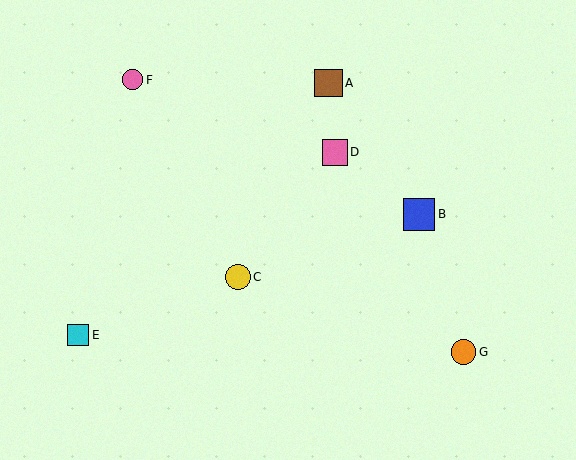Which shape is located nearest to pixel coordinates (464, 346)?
The orange circle (labeled G) at (463, 352) is nearest to that location.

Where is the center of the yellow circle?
The center of the yellow circle is at (238, 277).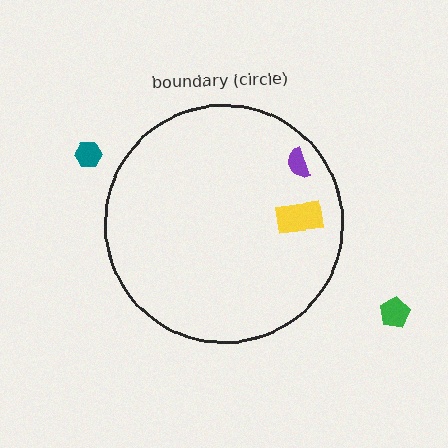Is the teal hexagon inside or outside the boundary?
Outside.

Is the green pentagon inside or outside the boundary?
Outside.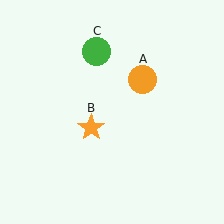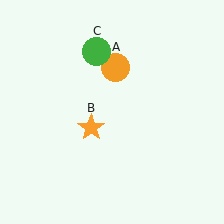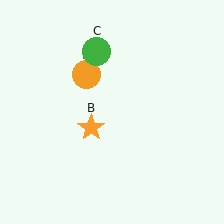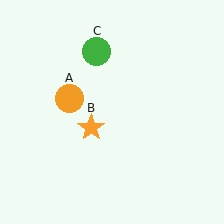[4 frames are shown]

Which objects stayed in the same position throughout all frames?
Orange star (object B) and green circle (object C) remained stationary.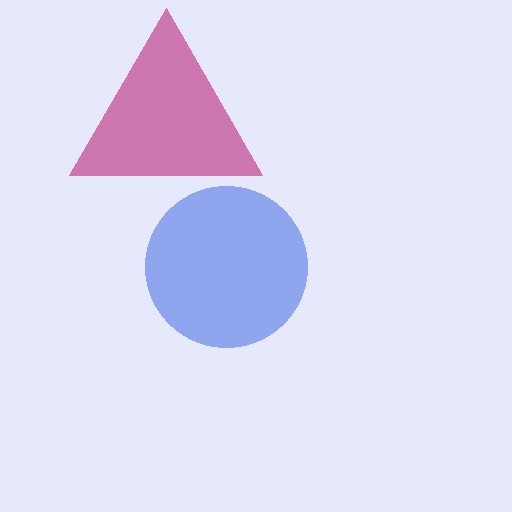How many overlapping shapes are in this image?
There are 2 overlapping shapes in the image.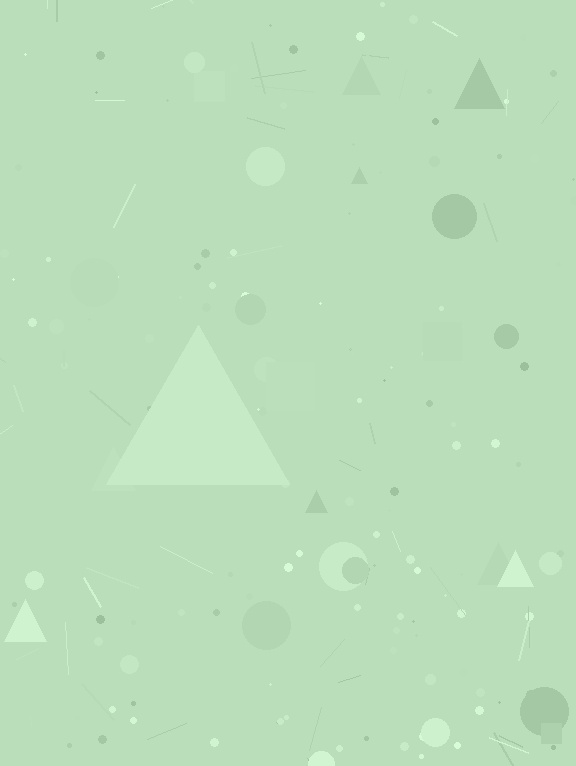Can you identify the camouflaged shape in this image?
The camouflaged shape is a triangle.